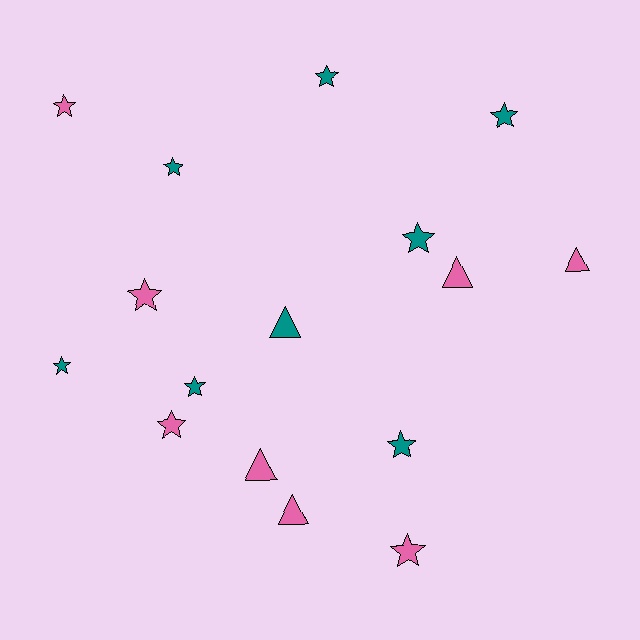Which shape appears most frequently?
Star, with 11 objects.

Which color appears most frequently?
Pink, with 8 objects.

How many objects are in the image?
There are 16 objects.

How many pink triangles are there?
There are 4 pink triangles.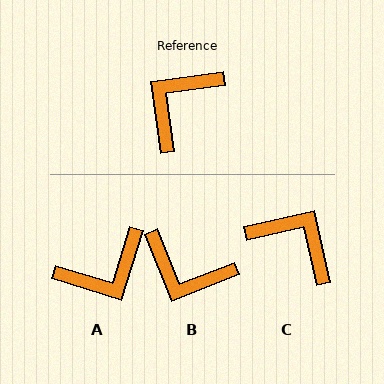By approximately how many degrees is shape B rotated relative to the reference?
Approximately 104 degrees counter-clockwise.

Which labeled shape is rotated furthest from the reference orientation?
A, about 155 degrees away.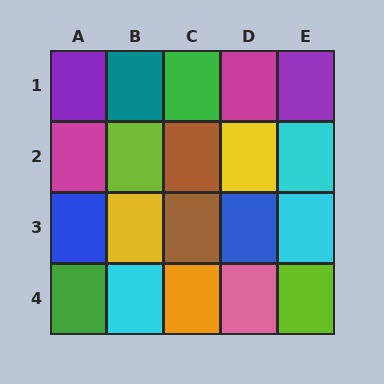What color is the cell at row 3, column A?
Blue.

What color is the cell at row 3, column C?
Brown.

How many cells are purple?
2 cells are purple.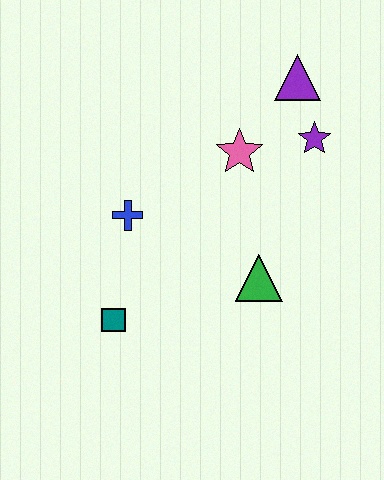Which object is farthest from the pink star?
The teal square is farthest from the pink star.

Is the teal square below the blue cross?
Yes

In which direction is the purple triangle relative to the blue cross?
The purple triangle is to the right of the blue cross.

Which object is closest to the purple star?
The purple triangle is closest to the purple star.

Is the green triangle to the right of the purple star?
No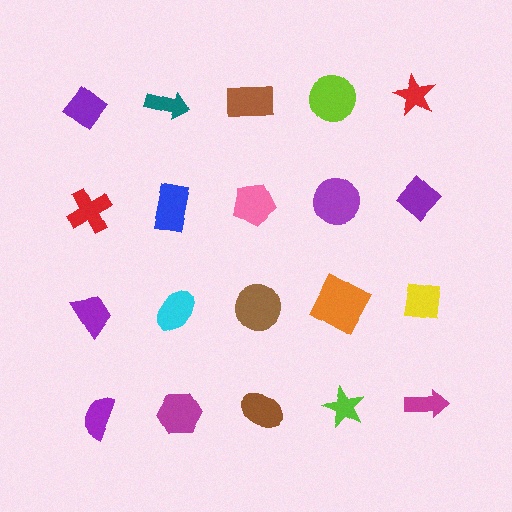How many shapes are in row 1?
5 shapes.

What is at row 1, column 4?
A lime circle.